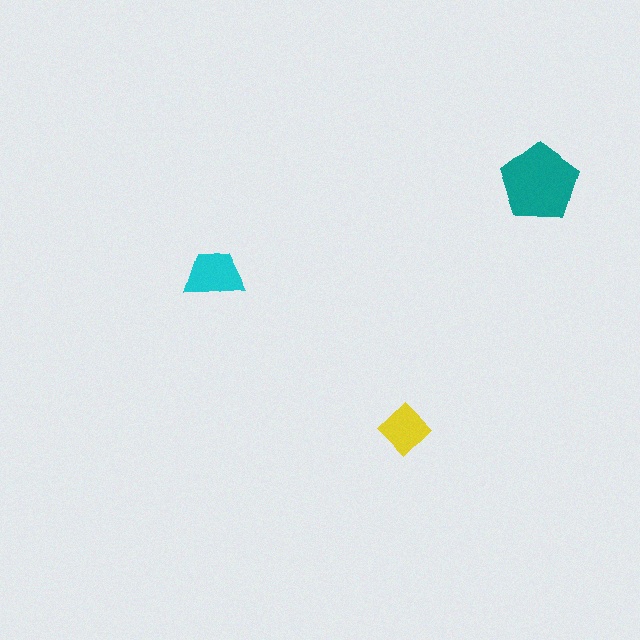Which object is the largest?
The teal pentagon.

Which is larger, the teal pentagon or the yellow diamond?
The teal pentagon.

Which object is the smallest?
The yellow diamond.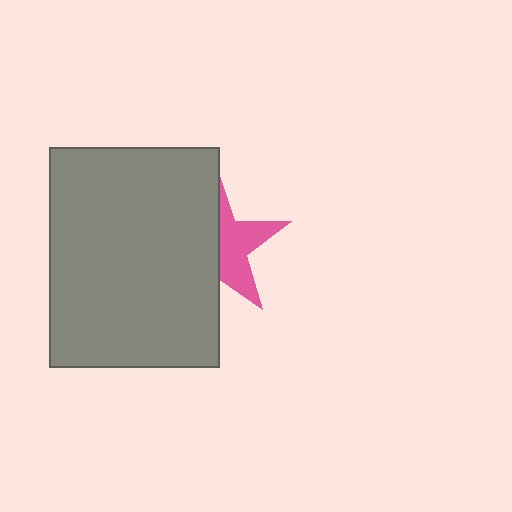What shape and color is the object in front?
The object in front is a gray rectangle.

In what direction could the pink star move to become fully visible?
The pink star could move right. That would shift it out from behind the gray rectangle entirely.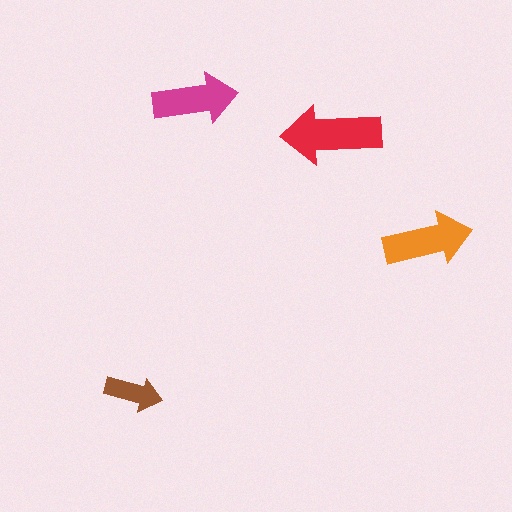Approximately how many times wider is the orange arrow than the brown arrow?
About 1.5 times wider.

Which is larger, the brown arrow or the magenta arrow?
The magenta one.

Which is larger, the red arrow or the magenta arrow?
The red one.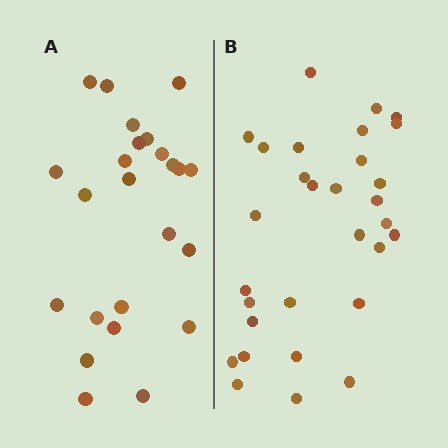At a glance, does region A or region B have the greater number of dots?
Region B (the right region) has more dots.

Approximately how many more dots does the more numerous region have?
Region B has about 6 more dots than region A.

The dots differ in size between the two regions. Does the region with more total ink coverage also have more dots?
No. Region A has more total ink coverage because its dots are larger, but region B actually contains more individual dots. Total area can be misleading — the number of items is what matters here.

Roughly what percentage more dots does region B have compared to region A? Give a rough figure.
About 25% more.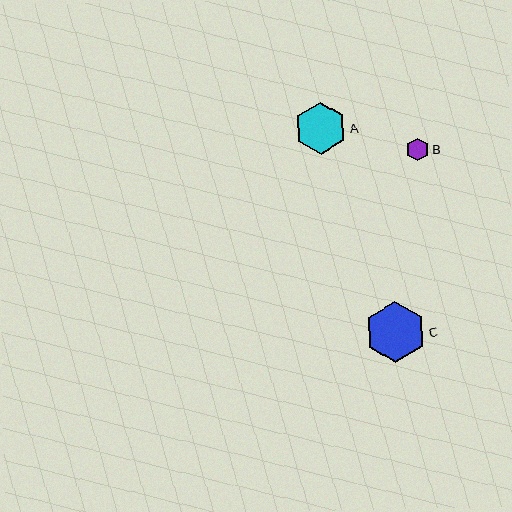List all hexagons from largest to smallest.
From largest to smallest: C, A, B.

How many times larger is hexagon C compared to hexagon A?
Hexagon C is approximately 1.2 times the size of hexagon A.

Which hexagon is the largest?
Hexagon C is the largest with a size of approximately 61 pixels.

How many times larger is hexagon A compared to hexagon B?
Hexagon A is approximately 2.3 times the size of hexagon B.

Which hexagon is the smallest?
Hexagon B is the smallest with a size of approximately 22 pixels.